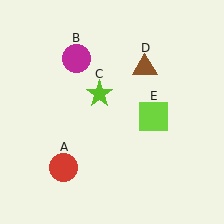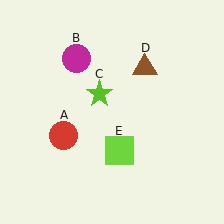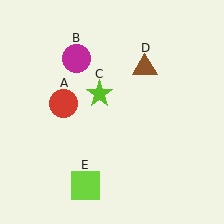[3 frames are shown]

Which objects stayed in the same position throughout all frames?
Magenta circle (object B) and lime star (object C) and brown triangle (object D) remained stationary.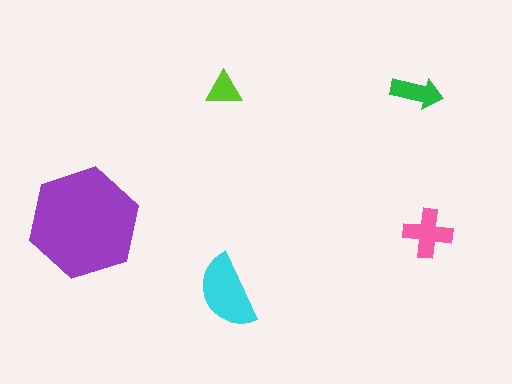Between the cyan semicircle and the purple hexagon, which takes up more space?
The purple hexagon.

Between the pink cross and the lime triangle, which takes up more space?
The pink cross.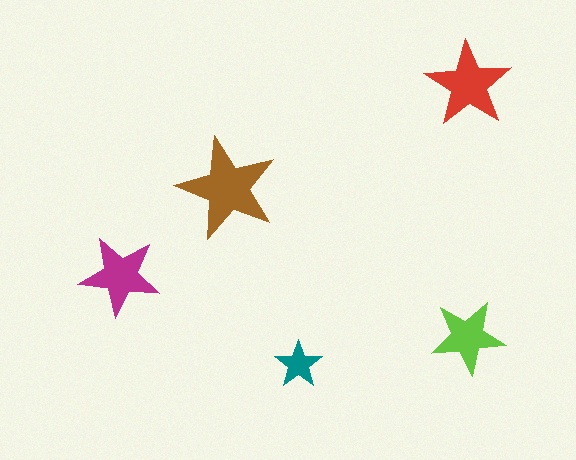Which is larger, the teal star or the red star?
The red one.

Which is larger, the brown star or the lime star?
The brown one.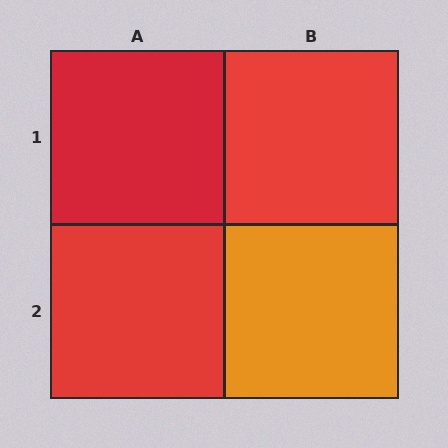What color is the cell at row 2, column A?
Red.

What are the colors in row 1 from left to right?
Red, red.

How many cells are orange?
1 cell is orange.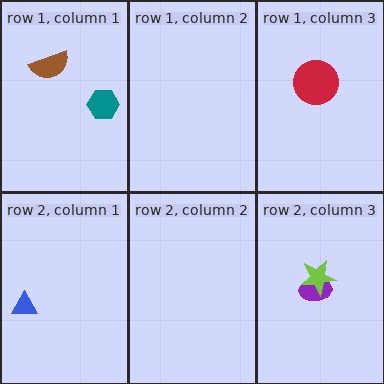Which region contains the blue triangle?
The row 2, column 1 region.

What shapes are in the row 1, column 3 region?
The red circle.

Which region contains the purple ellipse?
The row 2, column 3 region.